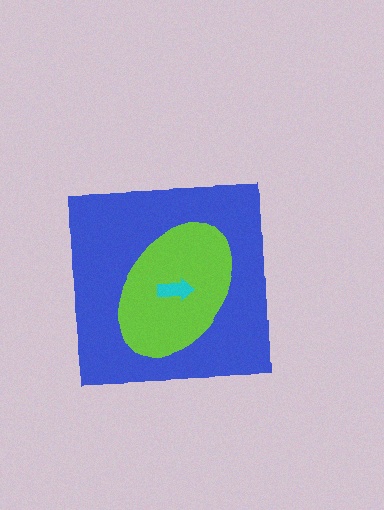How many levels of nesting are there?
3.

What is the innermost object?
The cyan arrow.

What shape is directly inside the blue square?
The lime ellipse.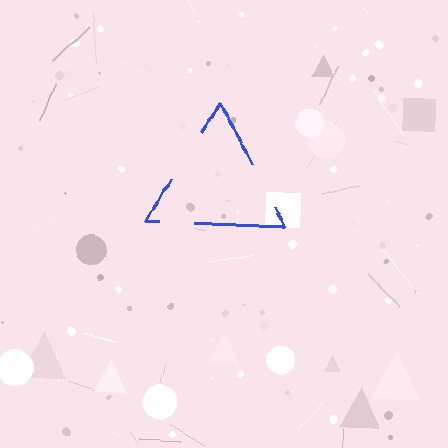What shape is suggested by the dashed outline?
The dashed outline suggests a triangle.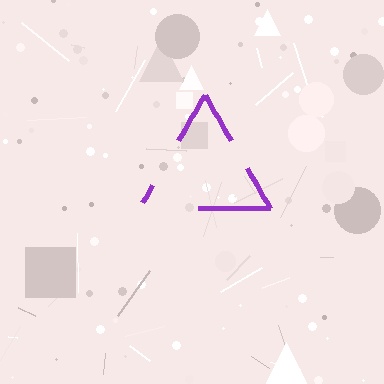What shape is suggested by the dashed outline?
The dashed outline suggests a triangle.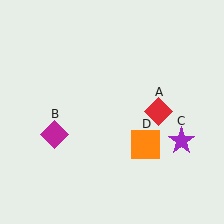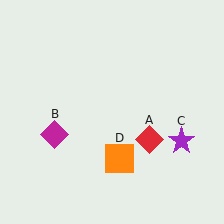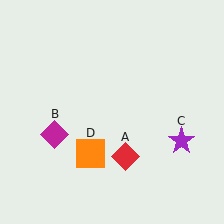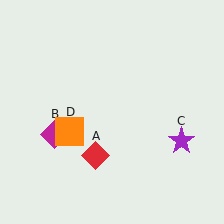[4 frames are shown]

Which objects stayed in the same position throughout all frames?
Magenta diamond (object B) and purple star (object C) remained stationary.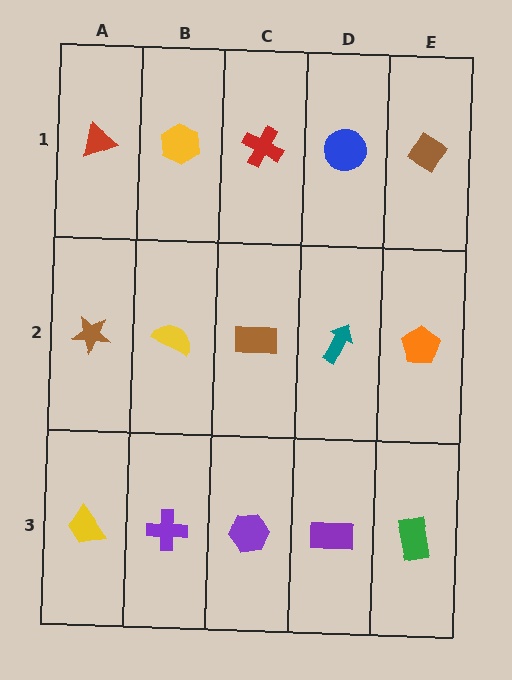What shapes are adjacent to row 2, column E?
A brown diamond (row 1, column E), a green rectangle (row 3, column E), a teal arrow (row 2, column D).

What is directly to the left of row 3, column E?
A purple rectangle.